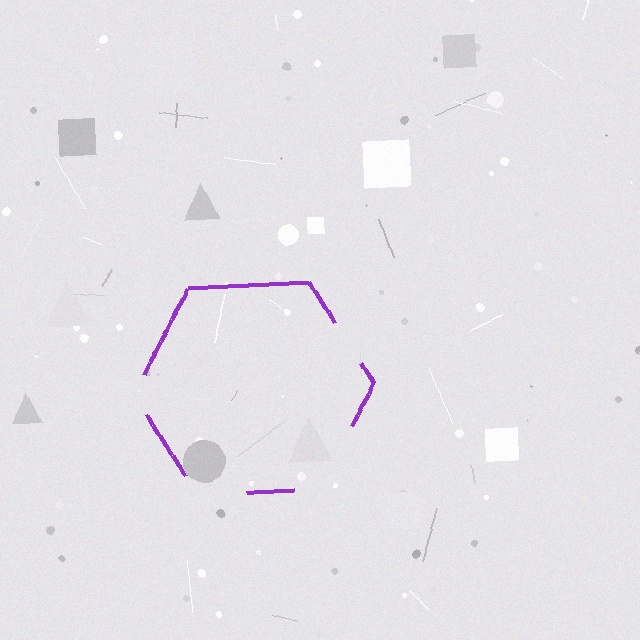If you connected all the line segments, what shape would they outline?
They would outline a hexagon.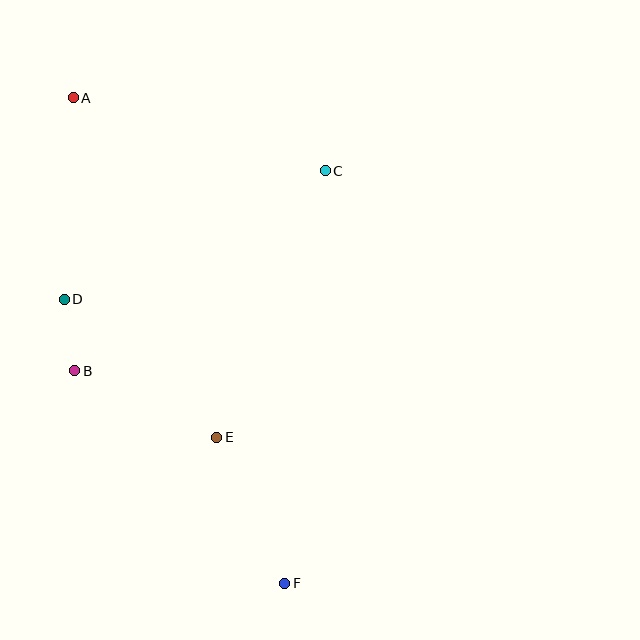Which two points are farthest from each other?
Points A and F are farthest from each other.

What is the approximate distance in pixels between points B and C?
The distance between B and C is approximately 321 pixels.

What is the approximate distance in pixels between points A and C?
The distance between A and C is approximately 263 pixels.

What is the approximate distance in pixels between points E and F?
The distance between E and F is approximately 161 pixels.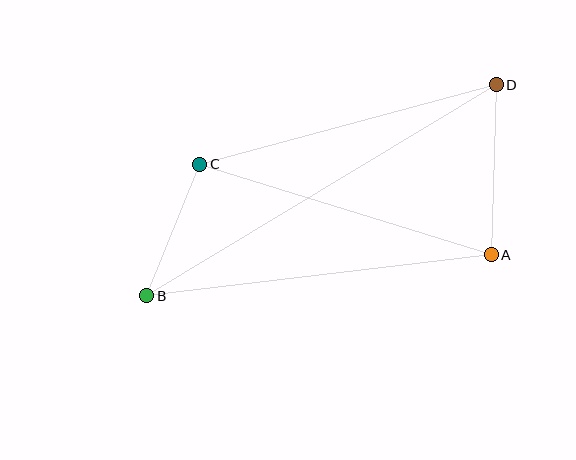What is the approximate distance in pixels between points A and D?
The distance between A and D is approximately 170 pixels.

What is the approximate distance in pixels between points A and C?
The distance between A and C is approximately 305 pixels.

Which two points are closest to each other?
Points B and C are closest to each other.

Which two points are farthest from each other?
Points B and D are farthest from each other.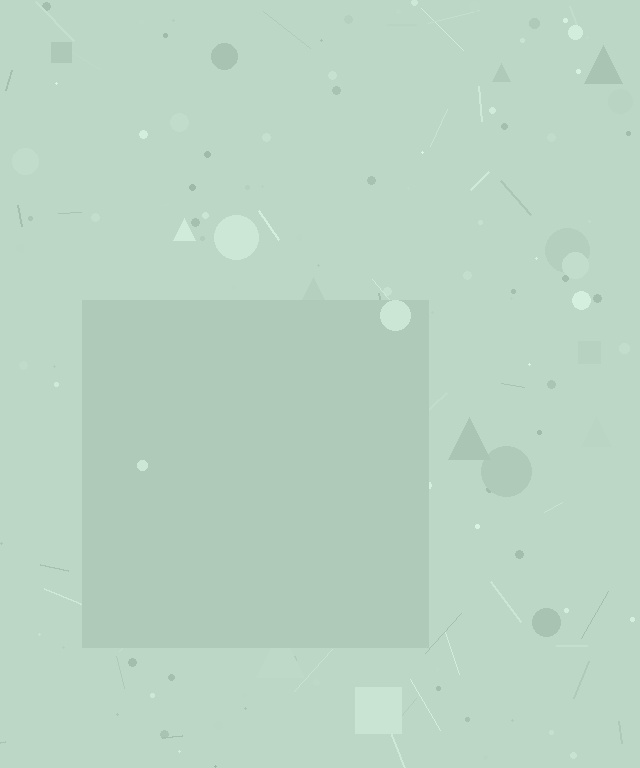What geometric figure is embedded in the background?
A square is embedded in the background.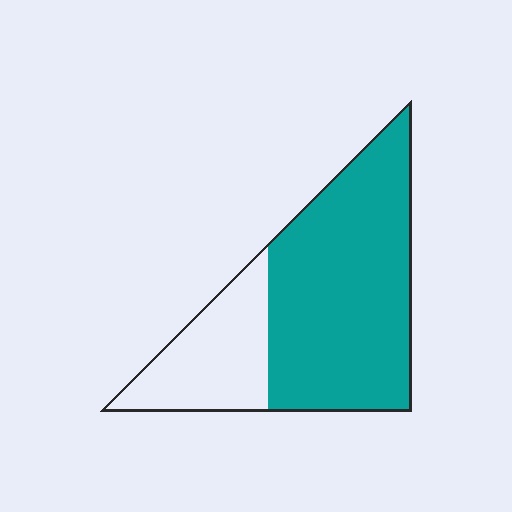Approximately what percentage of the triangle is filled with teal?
Approximately 70%.